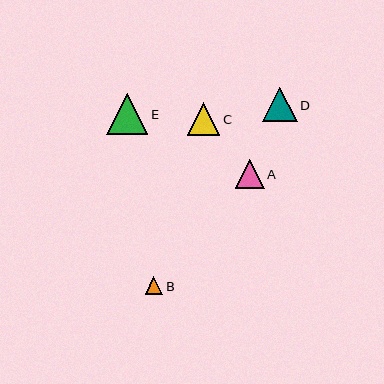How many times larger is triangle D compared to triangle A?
Triangle D is approximately 1.2 times the size of triangle A.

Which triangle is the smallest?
Triangle B is the smallest with a size of approximately 18 pixels.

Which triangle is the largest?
Triangle E is the largest with a size of approximately 41 pixels.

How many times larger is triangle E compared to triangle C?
Triangle E is approximately 1.3 times the size of triangle C.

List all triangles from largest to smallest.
From largest to smallest: E, D, C, A, B.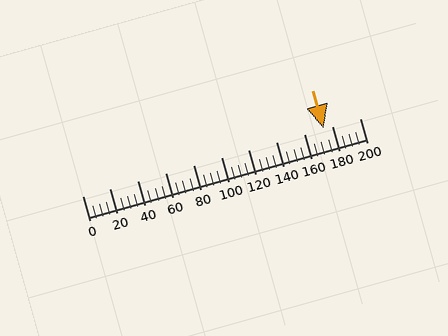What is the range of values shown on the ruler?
The ruler shows values from 0 to 200.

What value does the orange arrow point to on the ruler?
The orange arrow points to approximately 174.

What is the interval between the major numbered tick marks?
The major tick marks are spaced 20 units apart.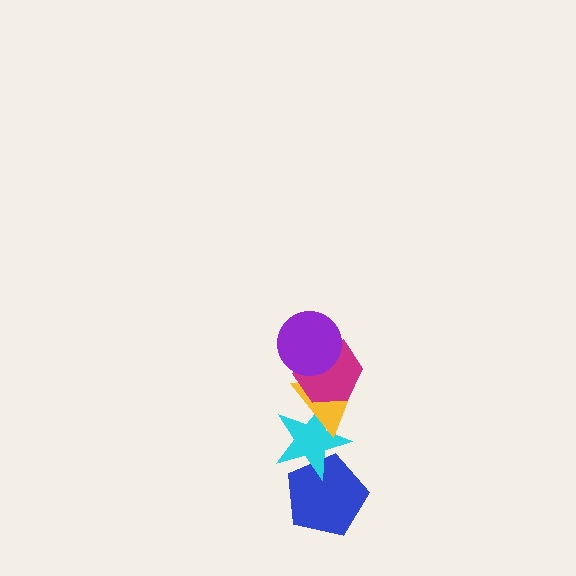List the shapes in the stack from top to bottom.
From top to bottom: the purple circle, the magenta hexagon, the yellow triangle, the cyan star, the blue pentagon.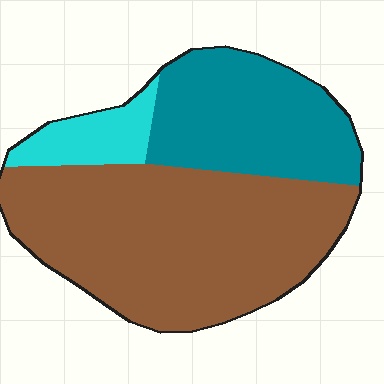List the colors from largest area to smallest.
From largest to smallest: brown, teal, cyan.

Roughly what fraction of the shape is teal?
Teal covers about 30% of the shape.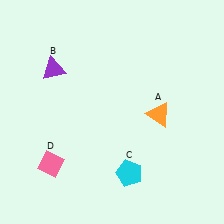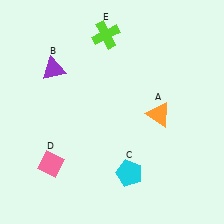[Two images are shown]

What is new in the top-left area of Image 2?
A lime cross (E) was added in the top-left area of Image 2.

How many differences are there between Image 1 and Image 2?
There is 1 difference between the two images.